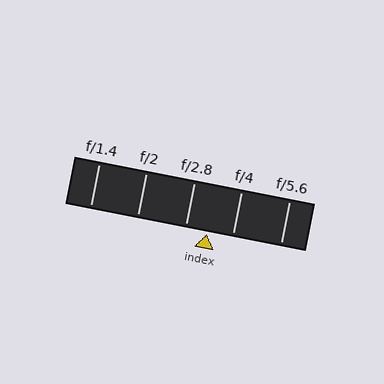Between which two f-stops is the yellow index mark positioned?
The index mark is between f/2.8 and f/4.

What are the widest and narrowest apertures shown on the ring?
The widest aperture shown is f/1.4 and the narrowest is f/5.6.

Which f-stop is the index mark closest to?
The index mark is closest to f/2.8.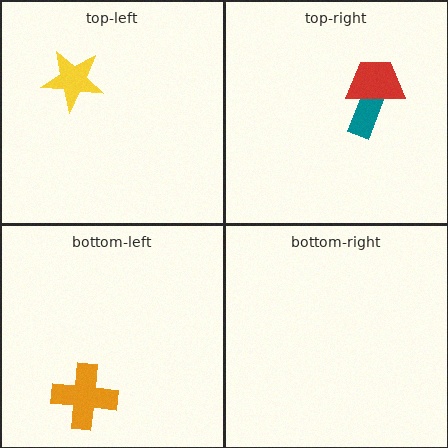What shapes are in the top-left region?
The yellow star.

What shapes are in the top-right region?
The teal arrow, the red trapezoid.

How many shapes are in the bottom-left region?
1.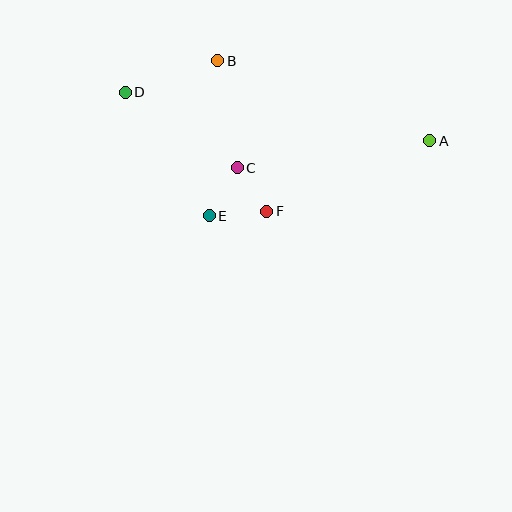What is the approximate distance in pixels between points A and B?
The distance between A and B is approximately 227 pixels.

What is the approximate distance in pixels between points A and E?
The distance between A and E is approximately 233 pixels.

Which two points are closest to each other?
Points C and F are closest to each other.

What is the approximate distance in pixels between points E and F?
The distance between E and F is approximately 58 pixels.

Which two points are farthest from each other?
Points A and D are farthest from each other.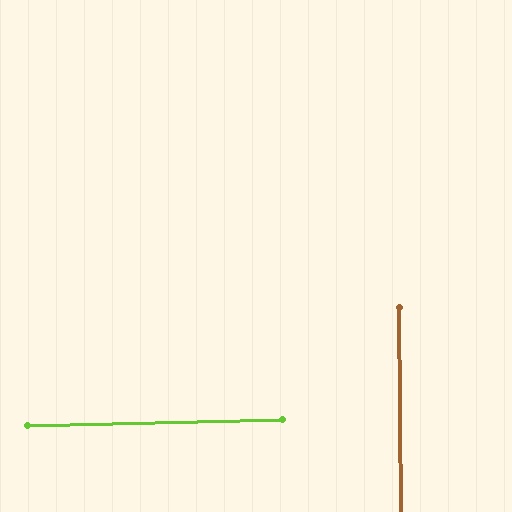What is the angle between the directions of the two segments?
Approximately 89 degrees.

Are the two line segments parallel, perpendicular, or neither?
Perpendicular — they meet at approximately 89°.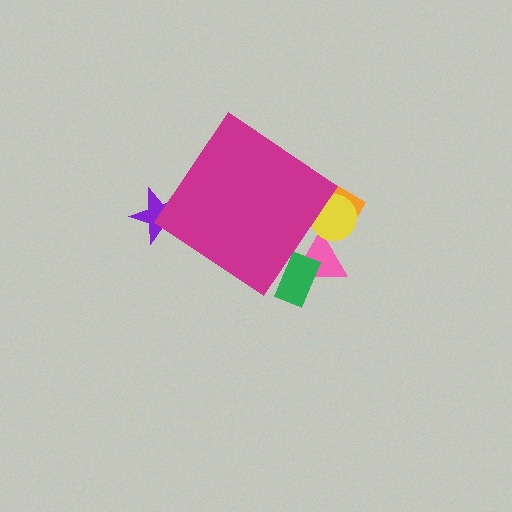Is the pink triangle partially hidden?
Yes, the pink triangle is partially hidden behind the magenta diamond.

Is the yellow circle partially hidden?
Yes, the yellow circle is partially hidden behind the magenta diamond.